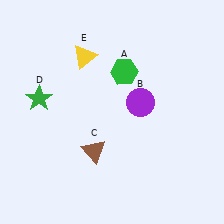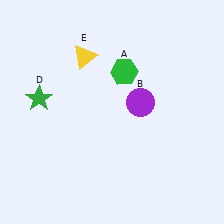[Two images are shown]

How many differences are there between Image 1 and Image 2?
There is 1 difference between the two images.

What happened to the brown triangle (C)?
The brown triangle (C) was removed in Image 2. It was in the bottom-left area of Image 1.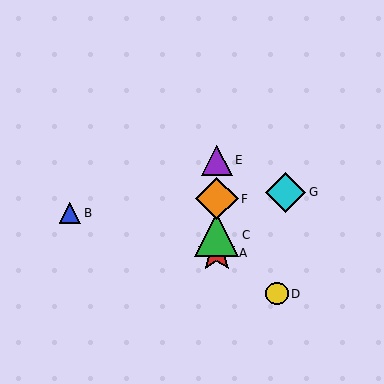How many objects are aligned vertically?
4 objects (A, C, E, F) are aligned vertically.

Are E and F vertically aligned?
Yes, both are at x≈217.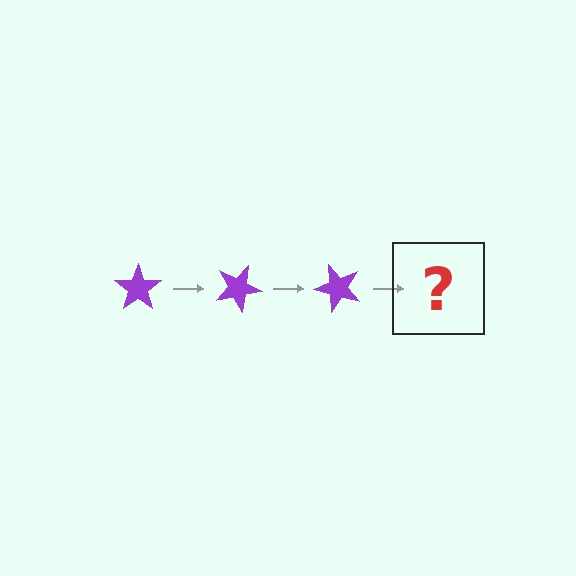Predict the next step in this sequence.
The next step is a purple star rotated 75 degrees.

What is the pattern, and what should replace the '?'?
The pattern is that the star rotates 25 degrees each step. The '?' should be a purple star rotated 75 degrees.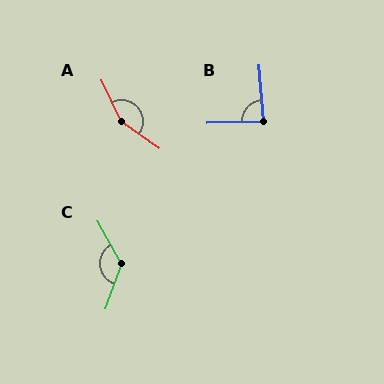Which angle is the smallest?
B, at approximately 87 degrees.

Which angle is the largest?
A, at approximately 150 degrees.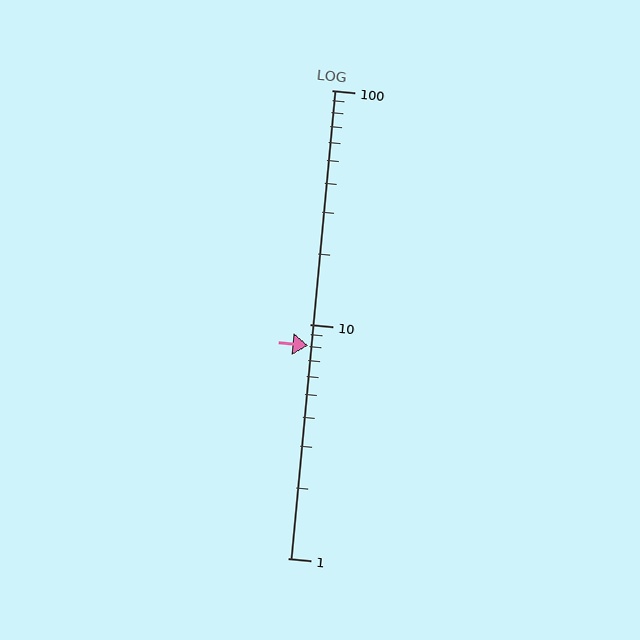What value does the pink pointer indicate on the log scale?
The pointer indicates approximately 8.1.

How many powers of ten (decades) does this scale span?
The scale spans 2 decades, from 1 to 100.